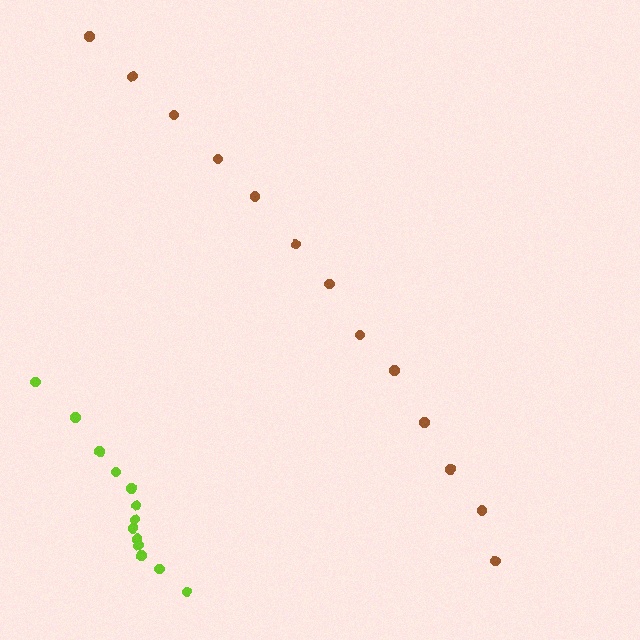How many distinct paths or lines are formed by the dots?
There are 2 distinct paths.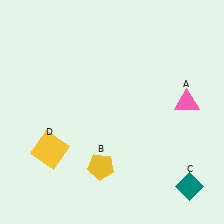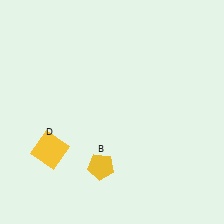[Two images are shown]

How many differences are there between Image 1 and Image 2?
There are 2 differences between the two images.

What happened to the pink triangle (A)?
The pink triangle (A) was removed in Image 2. It was in the top-right area of Image 1.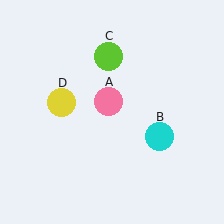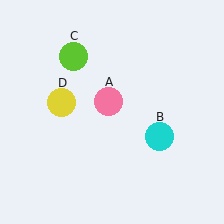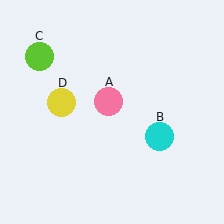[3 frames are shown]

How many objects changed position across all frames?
1 object changed position: lime circle (object C).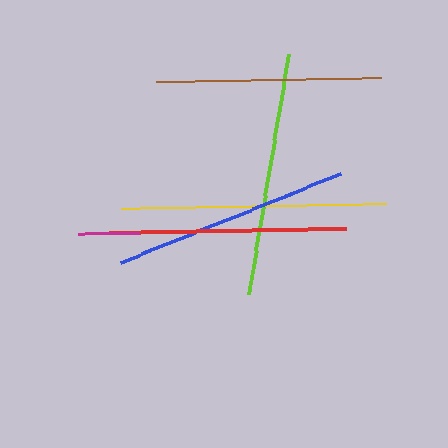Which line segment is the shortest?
The magenta line is the shortest at approximately 62 pixels.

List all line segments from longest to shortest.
From longest to shortest: yellow, lime, blue, red, brown, magenta.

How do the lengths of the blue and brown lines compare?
The blue and brown lines are approximately the same length.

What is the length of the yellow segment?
The yellow segment is approximately 266 pixels long.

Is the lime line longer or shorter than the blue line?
The lime line is longer than the blue line.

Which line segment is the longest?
The yellow line is the longest at approximately 266 pixels.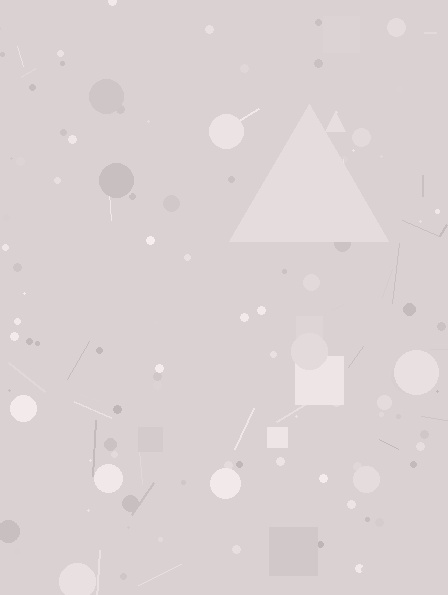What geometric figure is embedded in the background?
A triangle is embedded in the background.